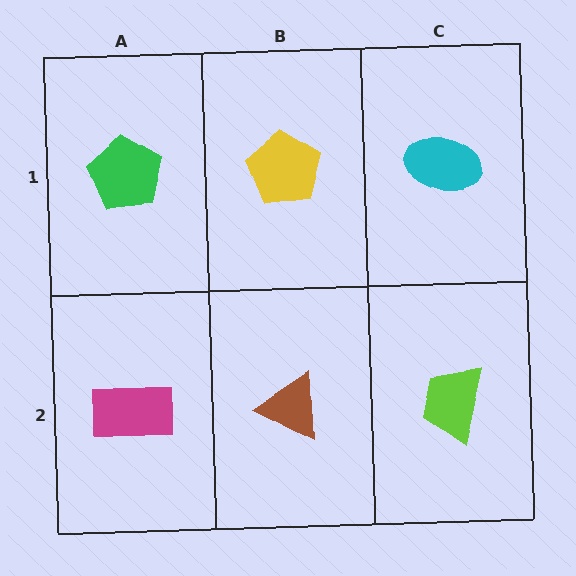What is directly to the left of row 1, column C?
A yellow pentagon.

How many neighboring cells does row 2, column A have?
2.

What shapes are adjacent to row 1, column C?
A lime trapezoid (row 2, column C), a yellow pentagon (row 1, column B).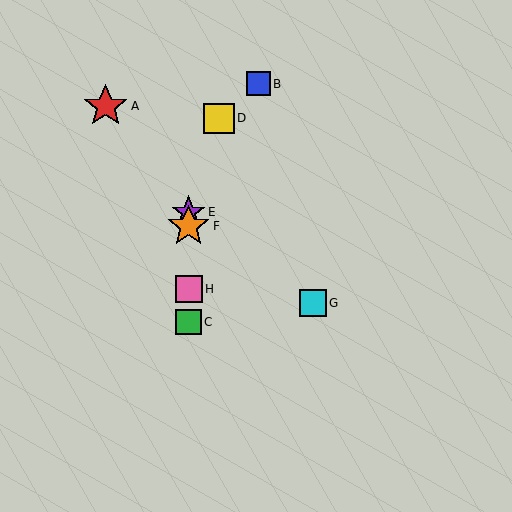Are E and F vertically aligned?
Yes, both are at x≈189.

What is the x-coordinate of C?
Object C is at x≈189.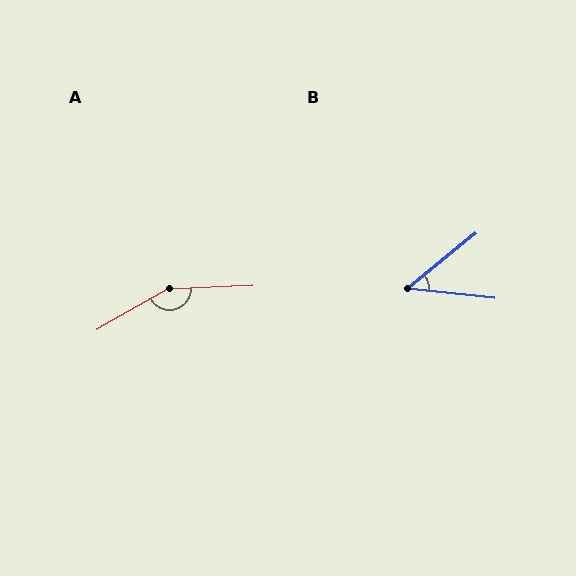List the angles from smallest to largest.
B (45°), A (153°).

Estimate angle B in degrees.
Approximately 45 degrees.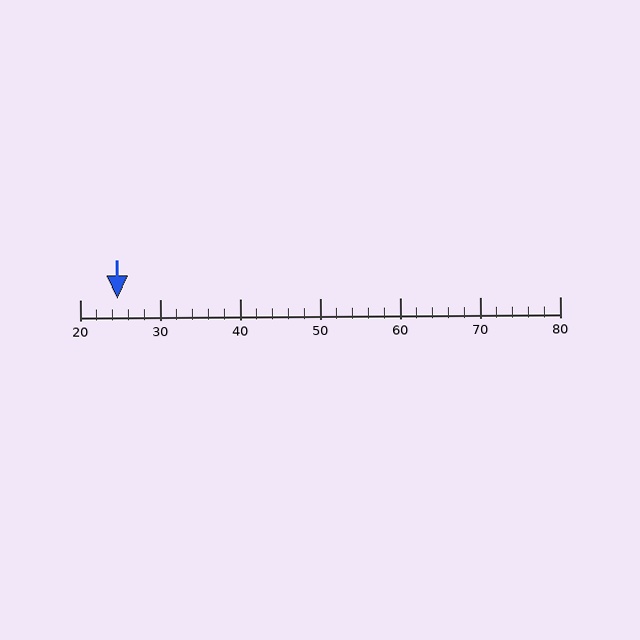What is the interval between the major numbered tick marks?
The major tick marks are spaced 10 units apart.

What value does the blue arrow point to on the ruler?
The blue arrow points to approximately 25.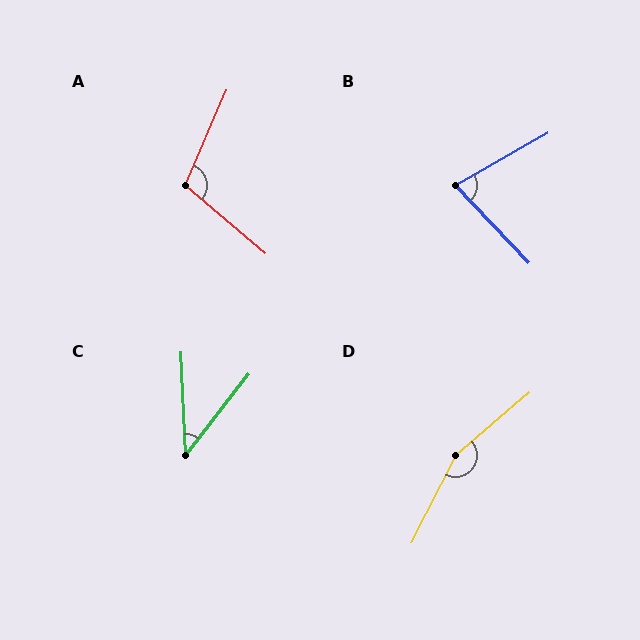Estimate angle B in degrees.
Approximately 76 degrees.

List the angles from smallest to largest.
C (41°), B (76°), A (107°), D (157°).